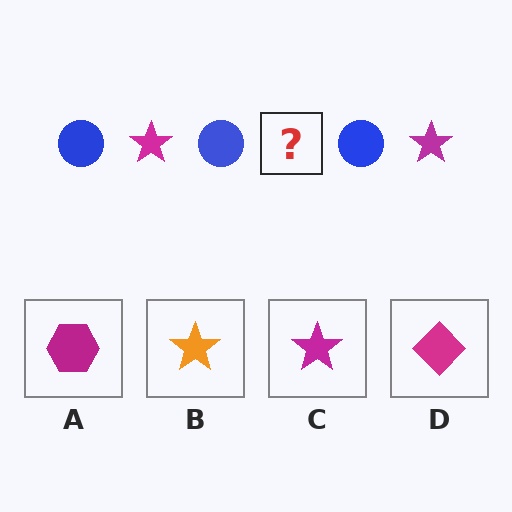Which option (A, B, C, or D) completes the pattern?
C.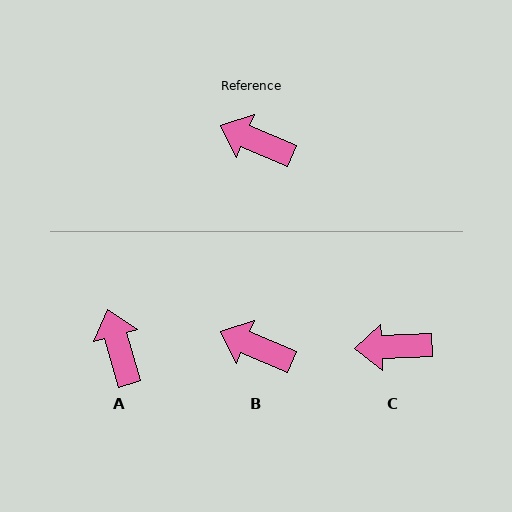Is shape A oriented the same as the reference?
No, it is off by about 51 degrees.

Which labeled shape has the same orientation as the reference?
B.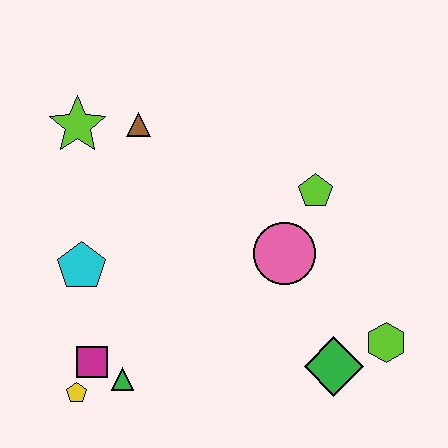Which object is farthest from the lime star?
The lime hexagon is farthest from the lime star.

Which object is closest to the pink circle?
The lime pentagon is closest to the pink circle.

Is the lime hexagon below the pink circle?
Yes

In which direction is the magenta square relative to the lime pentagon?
The magenta square is to the left of the lime pentagon.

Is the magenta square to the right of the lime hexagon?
No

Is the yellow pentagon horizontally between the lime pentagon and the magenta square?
No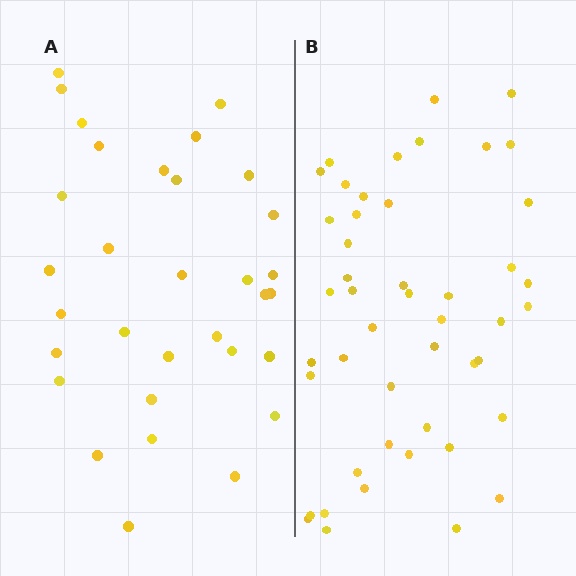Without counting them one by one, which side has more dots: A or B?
Region B (the right region) has more dots.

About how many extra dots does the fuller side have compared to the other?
Region B has approximately 15 more dots than region A.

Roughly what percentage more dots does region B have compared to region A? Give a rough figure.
About 45% more.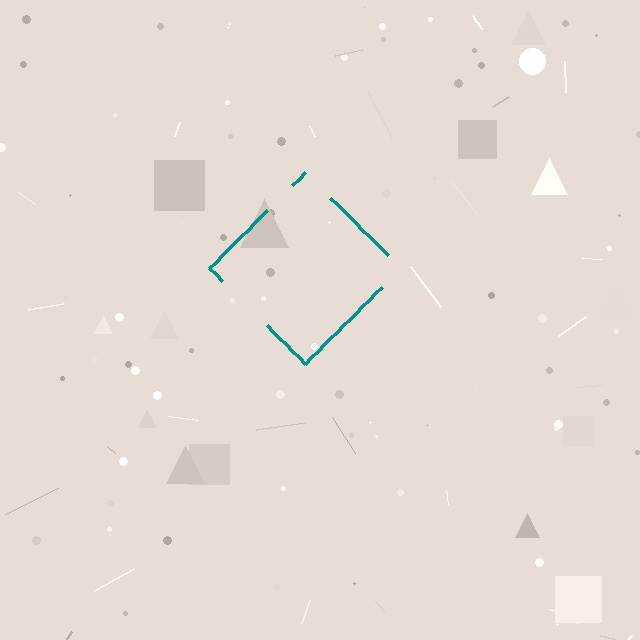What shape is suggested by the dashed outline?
The dashed outline suggests a diamond.